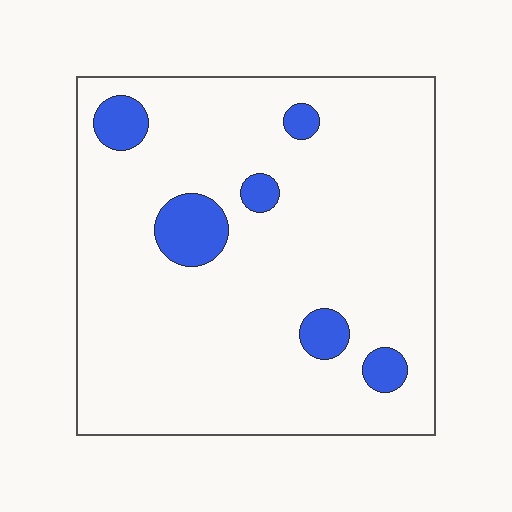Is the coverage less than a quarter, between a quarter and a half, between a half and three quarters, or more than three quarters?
Less than a quarter.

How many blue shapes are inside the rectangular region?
6.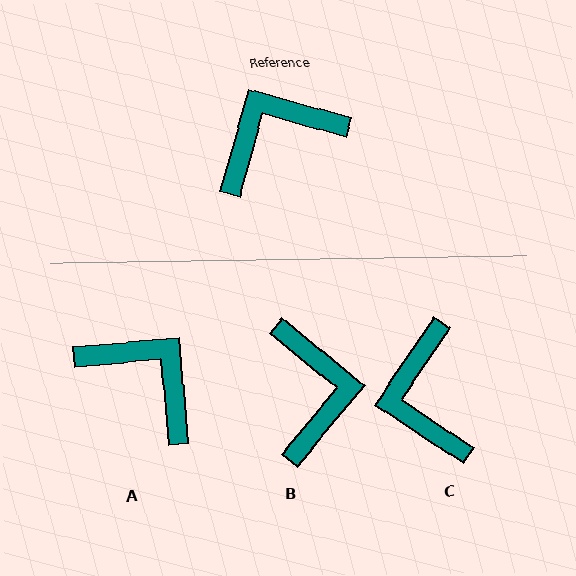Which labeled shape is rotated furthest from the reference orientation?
B, about 114 degrees away.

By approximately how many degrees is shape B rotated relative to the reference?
Approximately 114 degrees clockwise.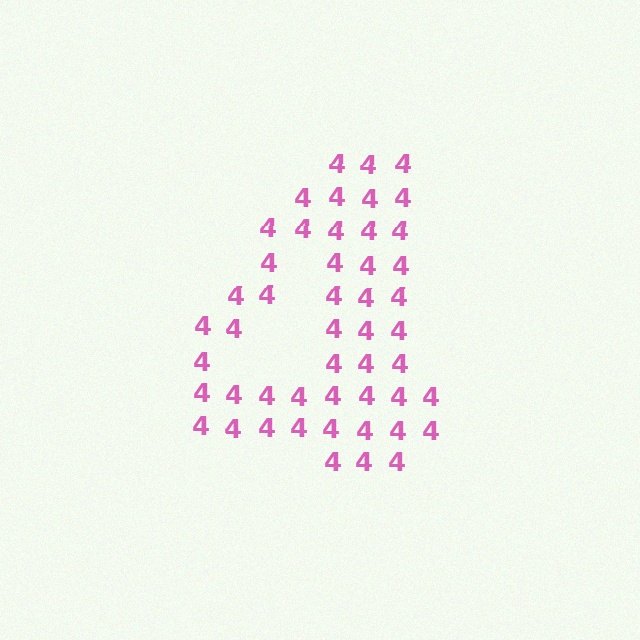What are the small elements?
The small elements are digit 4's.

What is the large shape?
The large shape is the digit 4.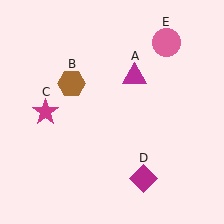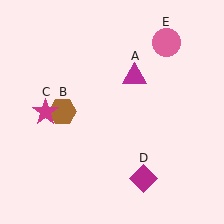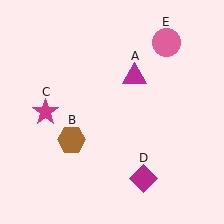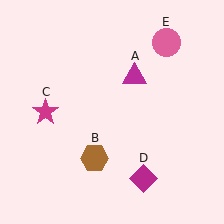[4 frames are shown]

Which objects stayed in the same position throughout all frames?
Magenta triangle (object A) and magenta star (object C) and magenta diamond (object D) and pink circle (object E) remained stationary.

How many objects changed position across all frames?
1 object changed position: brown hexagon (object B).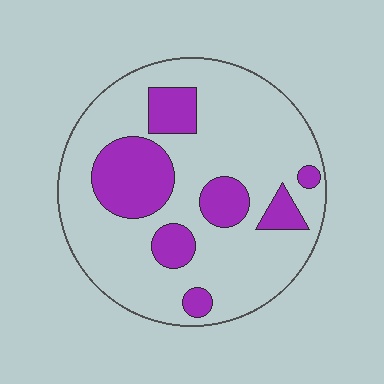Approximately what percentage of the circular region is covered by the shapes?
Approximately 25%.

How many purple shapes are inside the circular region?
7.